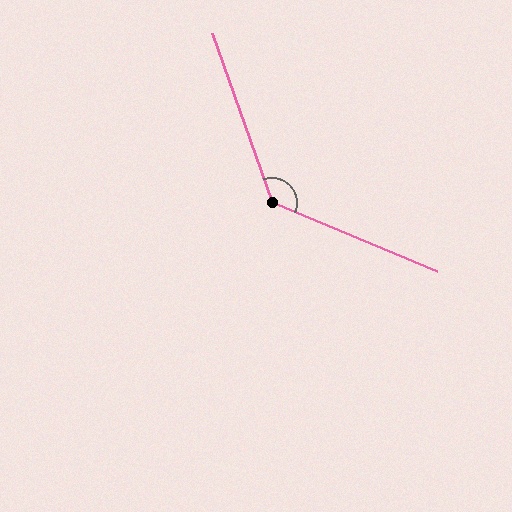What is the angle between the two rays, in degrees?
Approximately 132 degrees.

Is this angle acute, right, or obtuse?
It is obtuse.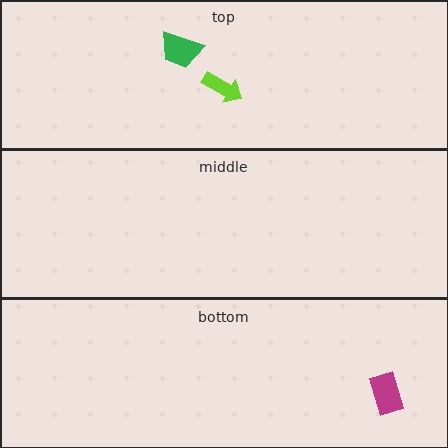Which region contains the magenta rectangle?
The bottom region.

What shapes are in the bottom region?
The magenta rectangle.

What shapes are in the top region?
The lime arrow, the green trapezoid.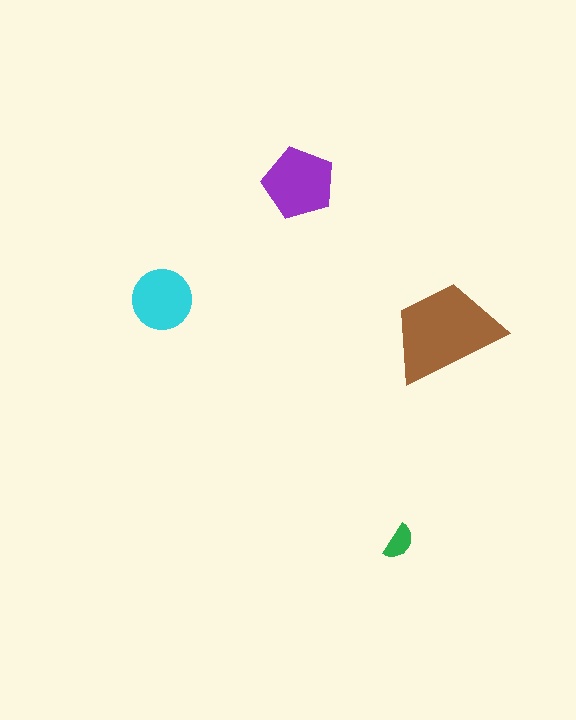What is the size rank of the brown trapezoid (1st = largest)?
1st.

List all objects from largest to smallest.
The brown trapezoid, the purple pentagon, the cyan circle, the green semicircle.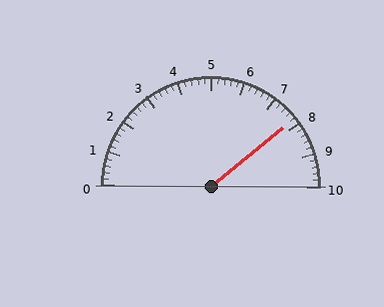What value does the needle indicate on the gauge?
The needle indicates approximately 7.8.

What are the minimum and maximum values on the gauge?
The gauge ranges from 0 to 10.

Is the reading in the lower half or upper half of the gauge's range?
The reading is in the upper half of the range (0 to 10).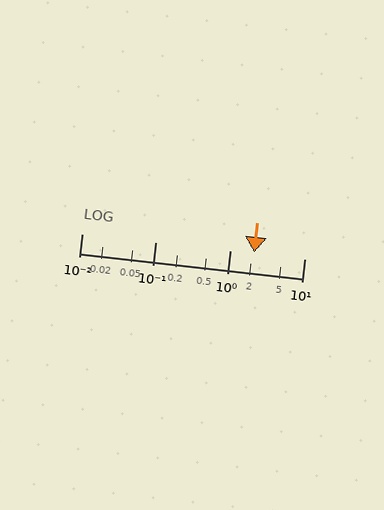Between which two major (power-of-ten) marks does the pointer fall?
The pointer is between 1 and 10.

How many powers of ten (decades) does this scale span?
The scale spans 3 decades, from 0.01 to 10.